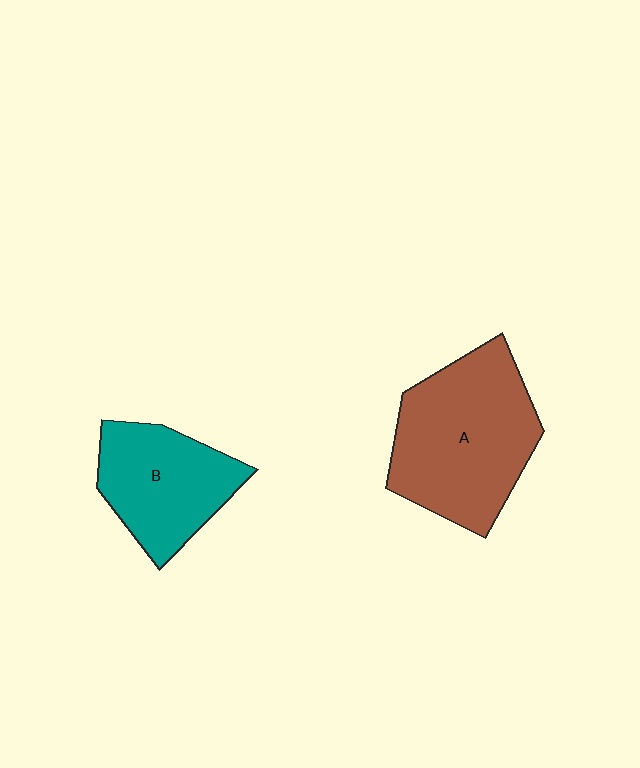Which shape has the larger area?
Shape A (brown).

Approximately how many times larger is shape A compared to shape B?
Approximately 1.5 times.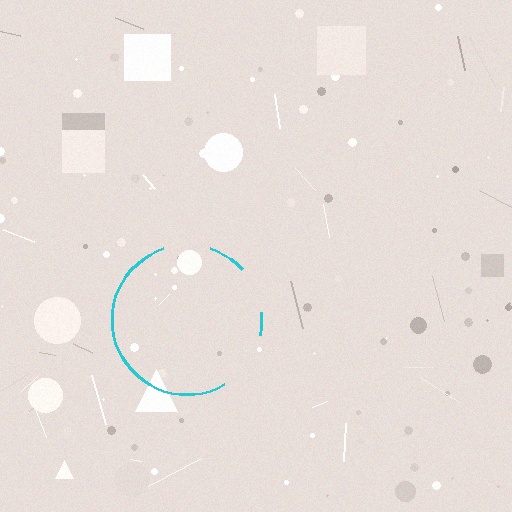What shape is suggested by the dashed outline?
The dashed outline suggests a circle.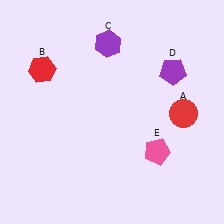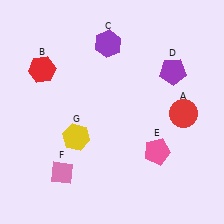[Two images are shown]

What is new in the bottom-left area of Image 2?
A pink diamond (F) was added in the bottom-left area of Image 2.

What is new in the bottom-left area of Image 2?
A yellow hexagon (G) was added in the bottom-left area of Image 2.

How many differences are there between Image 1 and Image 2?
There are 2 differences between the two images.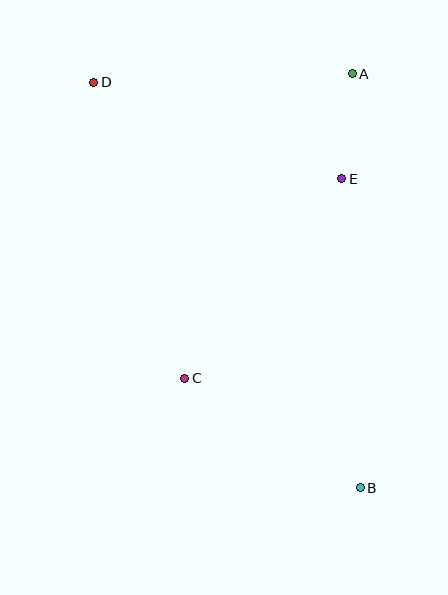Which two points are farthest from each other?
Points B and D are farthest from each other.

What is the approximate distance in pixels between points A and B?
The distance between A and B is approximately 414 pixels.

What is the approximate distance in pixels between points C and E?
The distance between C and E is approximately 254 pixels.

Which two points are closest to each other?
Points A and E are closest to each other.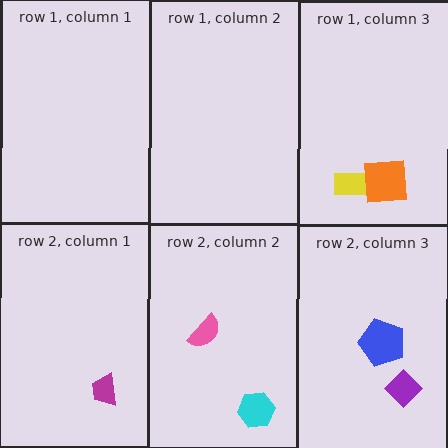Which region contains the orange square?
The row 1, column 3 region.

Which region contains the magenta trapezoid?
The row 2, column 1 region.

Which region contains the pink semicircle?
The row 2, column 2 region.